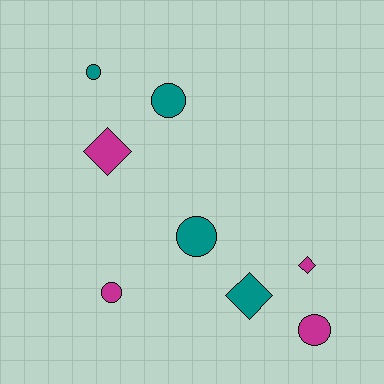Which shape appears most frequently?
Circle, with 5 objects.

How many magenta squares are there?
There are no magenta squares.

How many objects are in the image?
There are 8 objects.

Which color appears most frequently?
Magenta, with 4 objects.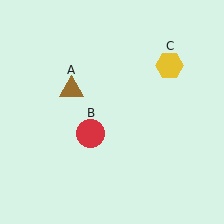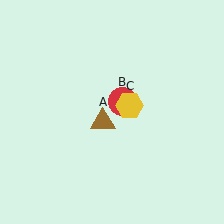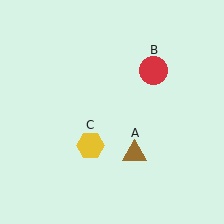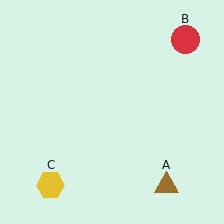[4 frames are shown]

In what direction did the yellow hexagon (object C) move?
The yellow hexagon (object C) moved down and to the left.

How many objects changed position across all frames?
3 objects changed position: brown triangle (object A), red circle (object B), yellow hexagon (object C).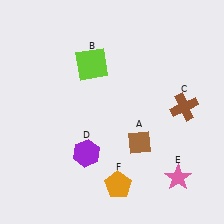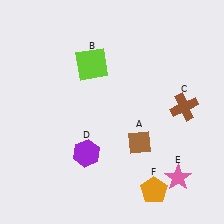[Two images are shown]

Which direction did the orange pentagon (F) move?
The orange pentagon (F) moved right.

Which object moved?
The orange pentagon (F) moved right.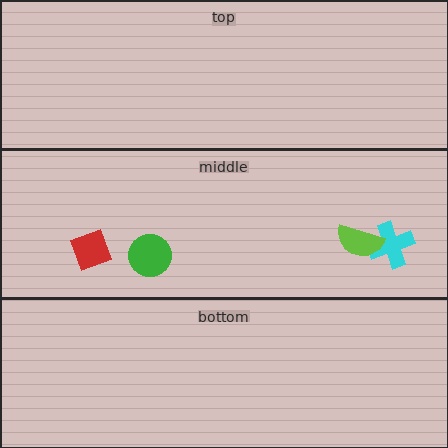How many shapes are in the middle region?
4.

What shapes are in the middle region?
The cyan cross, the green circle, the lime semicircle, the red diamond.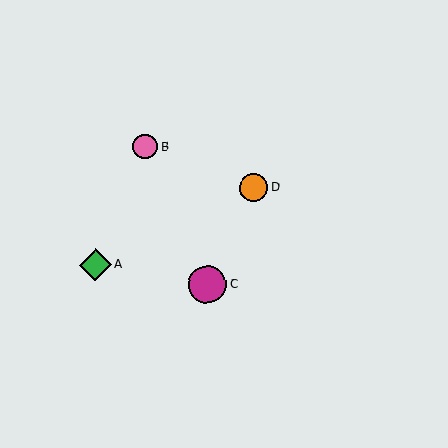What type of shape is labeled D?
Shape D is an orange circle.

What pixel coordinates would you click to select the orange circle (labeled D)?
Click at (254, 187) to select the orange circle D.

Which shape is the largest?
The magenta circle (labeled C) is the largest.